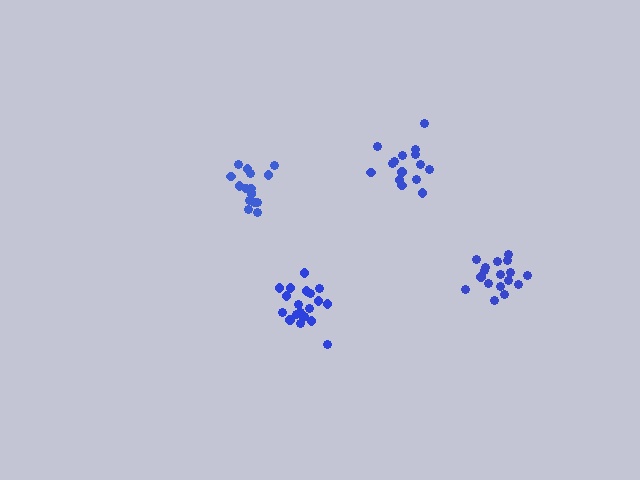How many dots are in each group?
Group 1: 16 dots, Group 2: 15 dots, Group 3: 17 dots, Group 4: 20 dots (68 total).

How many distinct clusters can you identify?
There are 4 distinct clusters.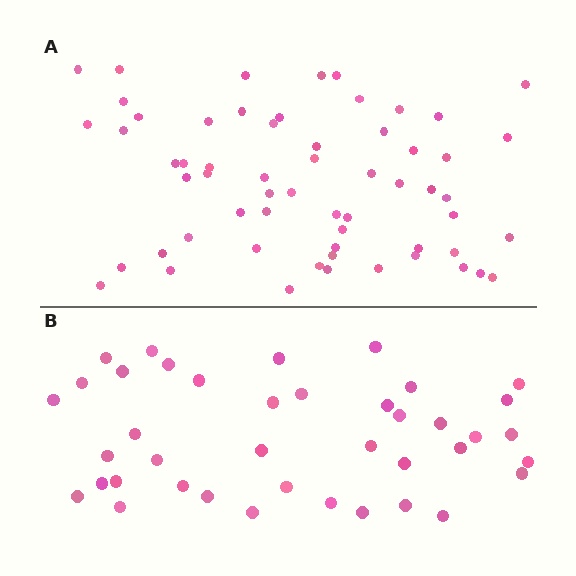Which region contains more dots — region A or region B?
Region A (the top region) has more dots.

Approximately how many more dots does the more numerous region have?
Region A has approximately 20 more dots than region B.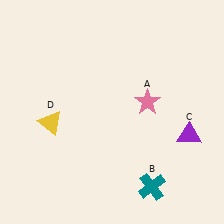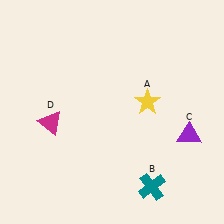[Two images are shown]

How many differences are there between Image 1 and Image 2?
There are 2 differences between the two images.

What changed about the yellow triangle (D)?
In Image 1, D is yellow. In Image 2, it changed to magenta.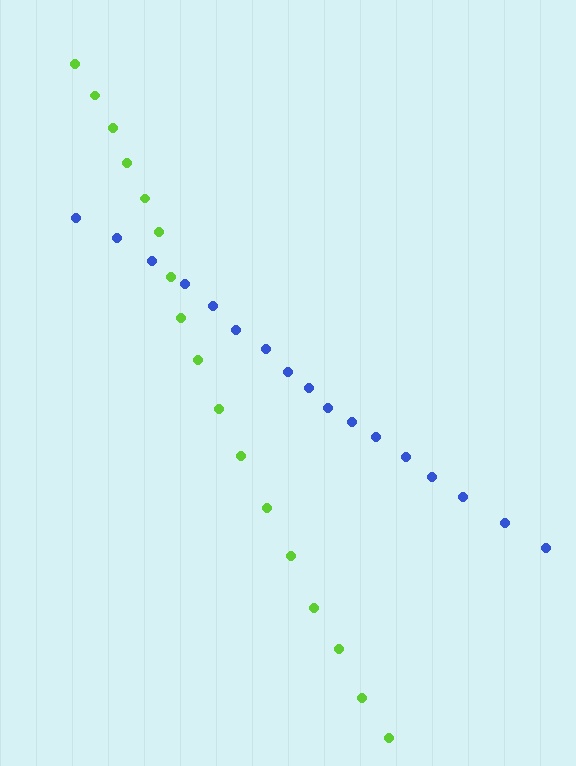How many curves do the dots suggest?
There are 2 distinct paths.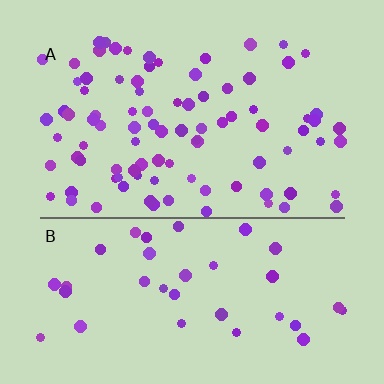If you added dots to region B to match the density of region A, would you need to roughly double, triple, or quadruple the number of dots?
Approximately double.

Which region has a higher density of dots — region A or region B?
A (the top).